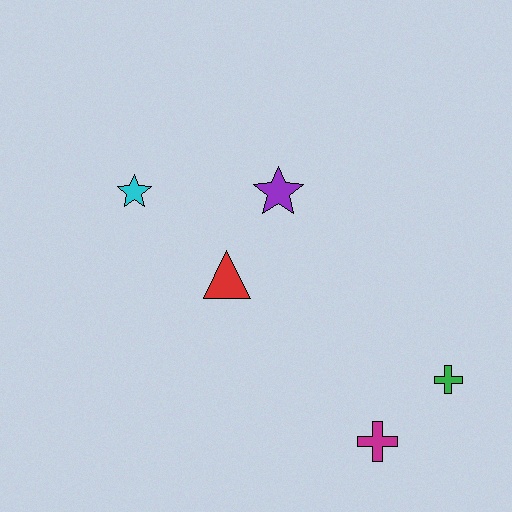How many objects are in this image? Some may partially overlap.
There are 5 objects.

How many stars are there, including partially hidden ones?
There are 2 stars.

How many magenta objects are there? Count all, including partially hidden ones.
There is 1 magenta object.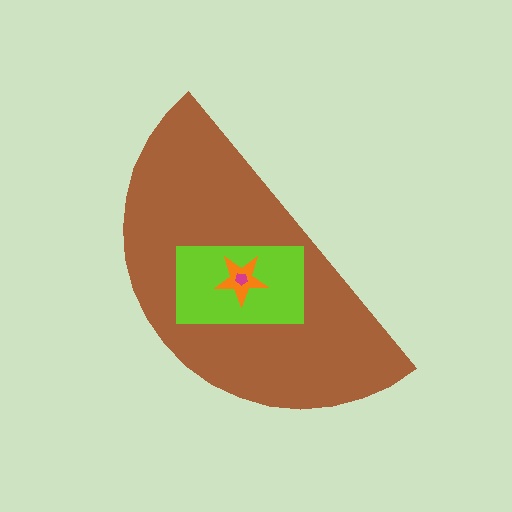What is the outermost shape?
The brown semicircle.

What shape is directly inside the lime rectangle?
The orange star.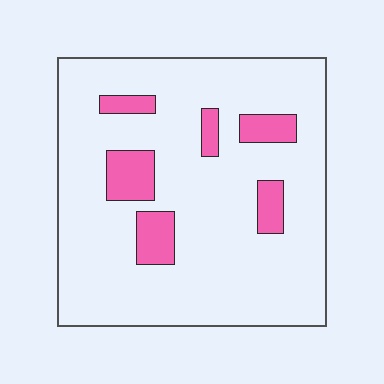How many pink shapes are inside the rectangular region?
6.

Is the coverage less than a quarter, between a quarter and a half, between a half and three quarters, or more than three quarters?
Less than a quarter.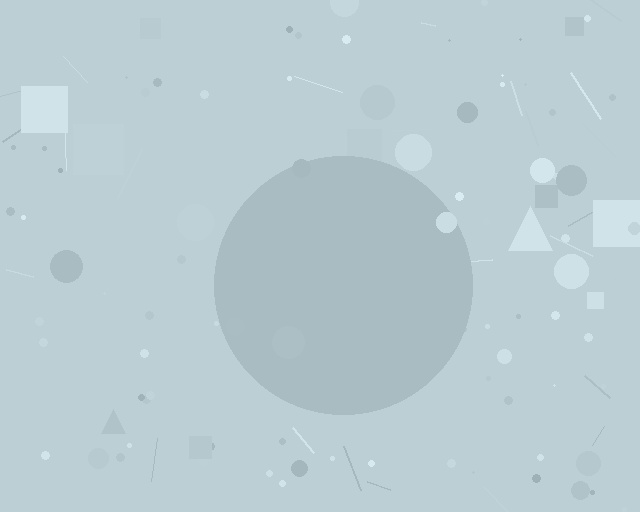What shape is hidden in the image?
A circle is hidden in the image.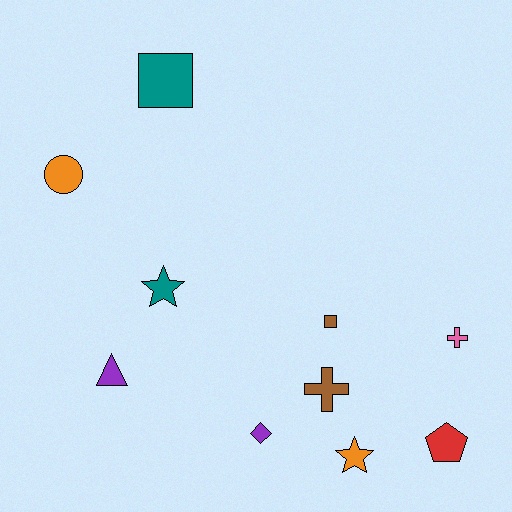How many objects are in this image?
There are 10 objects.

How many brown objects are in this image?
There are 2 brown objects.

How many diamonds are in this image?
There is 1 diamond.